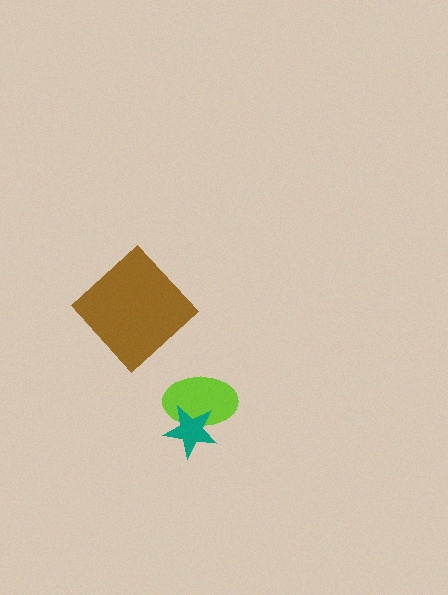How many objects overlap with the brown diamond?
0 objects overlap with the brown diamond.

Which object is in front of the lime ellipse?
The teal star is in front of the lime ellipse.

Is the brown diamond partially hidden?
No, no other shape covers it.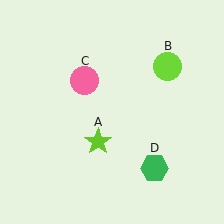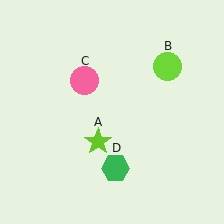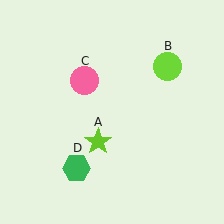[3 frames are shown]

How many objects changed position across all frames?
1 object changed position: green hexagon (object D).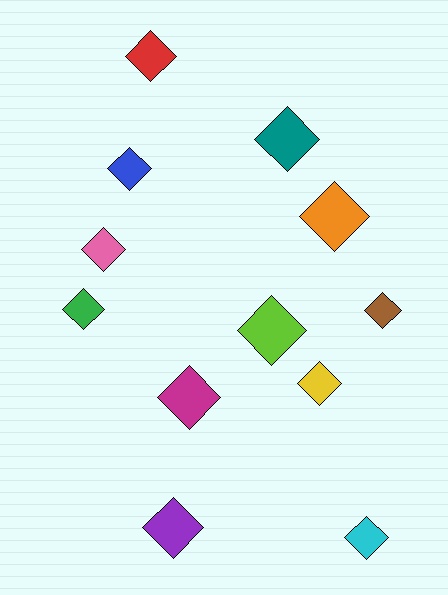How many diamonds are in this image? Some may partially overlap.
There are 12 diamonds.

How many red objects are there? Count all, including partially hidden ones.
There is 1 red object.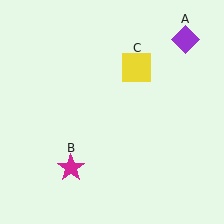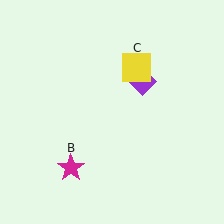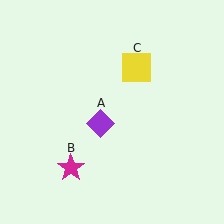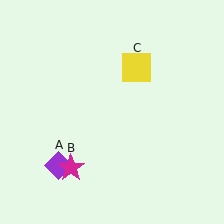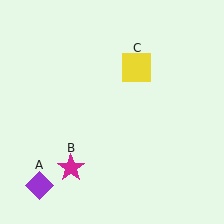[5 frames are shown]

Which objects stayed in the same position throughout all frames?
Magenta star (object B) and yellow square (object C) remained stationary.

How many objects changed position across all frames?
1 object changed position: purple diamond (object A).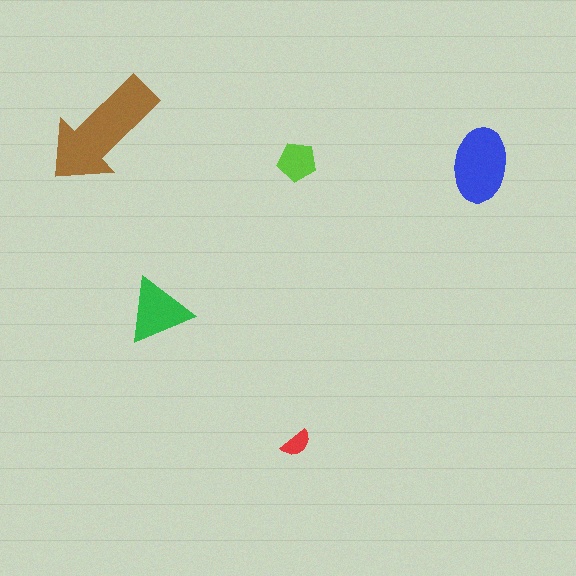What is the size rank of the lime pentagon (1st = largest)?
4th.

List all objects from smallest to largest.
The red semicircle, the lime pentagon, the green triangle, the blue ellipse, the brown arrow.